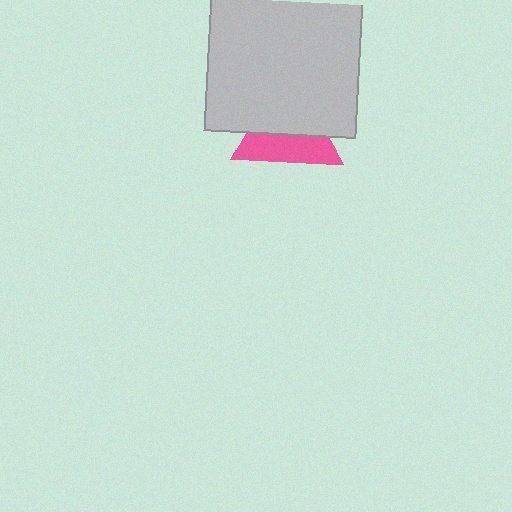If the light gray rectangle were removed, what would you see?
You would see the complete pink triangle.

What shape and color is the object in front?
The object in front is a light gray rectangle.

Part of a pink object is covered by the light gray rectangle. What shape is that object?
It is a triangle.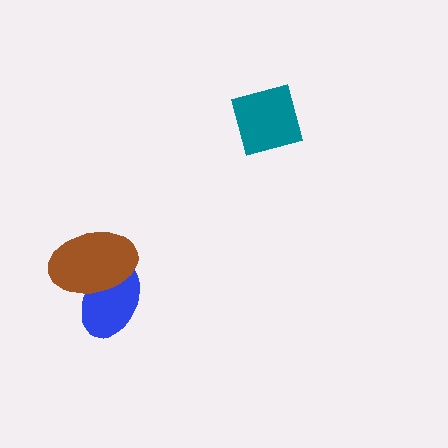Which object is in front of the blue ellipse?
The brown ellipse is in front of the blue ellipse.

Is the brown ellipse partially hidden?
No, no other shape covers it.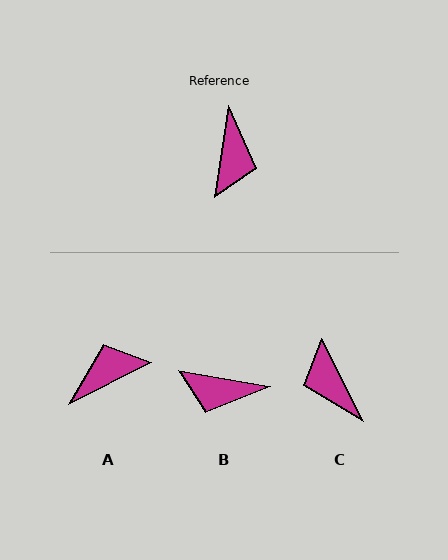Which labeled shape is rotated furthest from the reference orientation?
C, about 144 degrees away.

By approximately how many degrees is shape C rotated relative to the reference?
Approximately 144 degrees clockwise.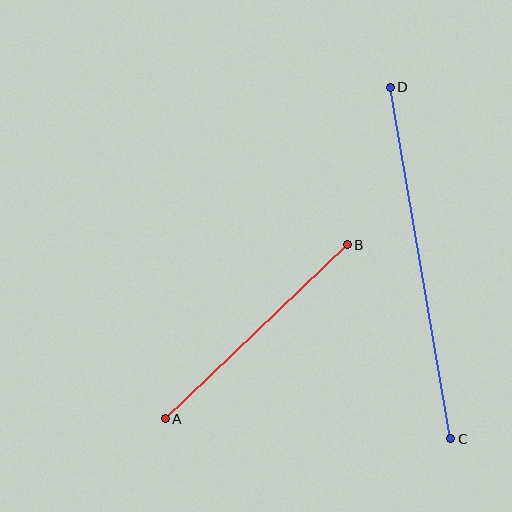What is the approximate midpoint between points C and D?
The midpoint is at approximately (421, 263) pixels.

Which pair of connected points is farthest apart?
Points C and D are farthest apart.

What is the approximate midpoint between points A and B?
The midpoint is at approximately (256, 332) pixels.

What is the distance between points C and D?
The distance is approximately 357 pixels.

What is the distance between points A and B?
The distance is approximately 252 pixels.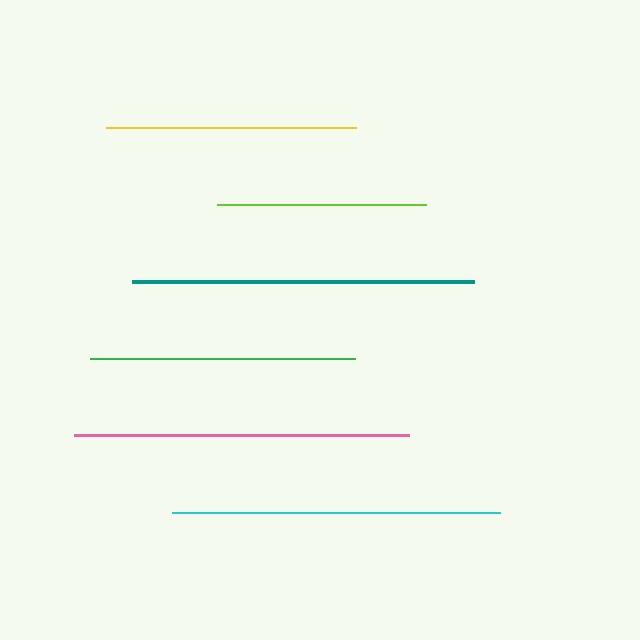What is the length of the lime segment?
The lime segment is approximately 210 pixels long.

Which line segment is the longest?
The teal line is the longest at approximately 342 pixels.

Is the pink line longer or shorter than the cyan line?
The pink line is longer than the cyan line.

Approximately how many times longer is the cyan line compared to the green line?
The cyan line is approximately 1.2 times the length of the green line.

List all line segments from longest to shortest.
From longest to shortest: teal, pink, cyan, green, yellow, lime.